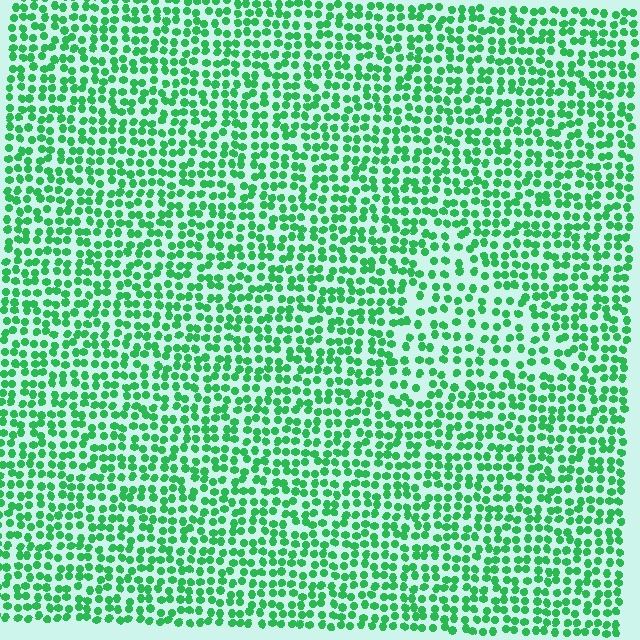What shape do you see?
I see a triangle.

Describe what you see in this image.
The image contains small green elements arranged at two different densities. A triangle-shaped region is visible where the elements are less densely packed than the surrounding area.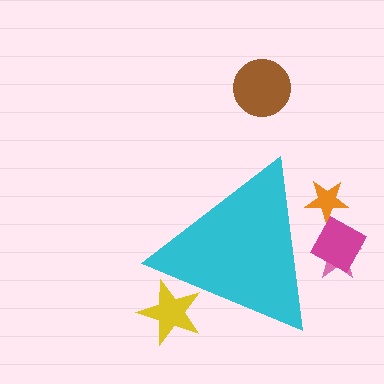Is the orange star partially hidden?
Yes, the orange star is partially hidden behind the cyan triangle.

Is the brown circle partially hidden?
No, the brown circle is fully visible.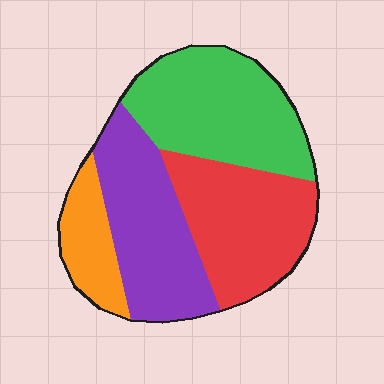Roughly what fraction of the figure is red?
Red covers about 30% of the figure.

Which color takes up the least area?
Orange, at roughly 10%.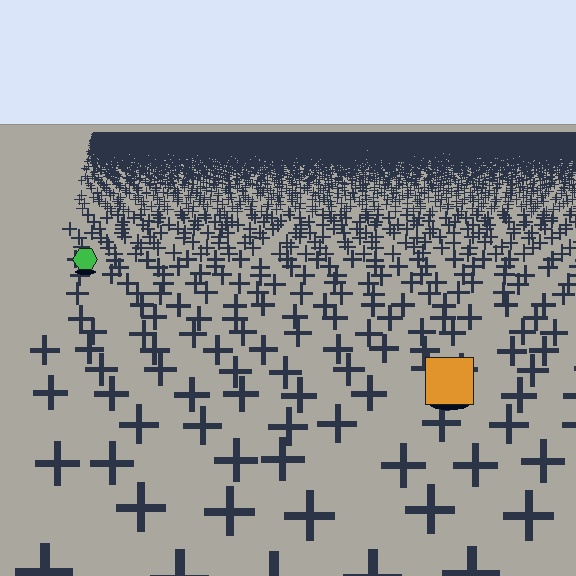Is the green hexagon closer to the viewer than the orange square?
No. The orange square is closer — you can tell from the texture gradient: the ground texture is coarser near it.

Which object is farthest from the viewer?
The green hexagon is farthest from the viewer. It appears smaller and the ground texture around it is denser.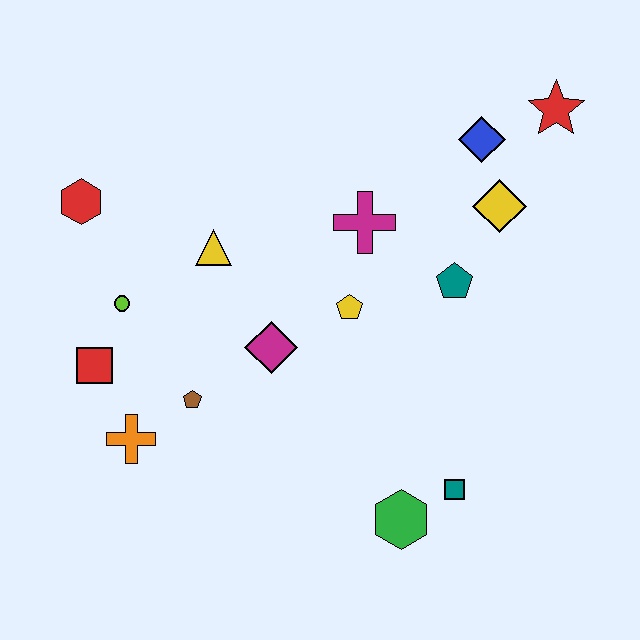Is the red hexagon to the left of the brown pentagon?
Yes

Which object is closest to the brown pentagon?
The orange cross is closest to the brown pentagon.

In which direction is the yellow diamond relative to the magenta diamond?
The yellow diamond is to the right of the magenta diamond.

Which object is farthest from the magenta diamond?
The red star is farthest from the magenta diamond.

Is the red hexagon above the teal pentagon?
Yes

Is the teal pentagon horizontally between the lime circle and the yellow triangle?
No